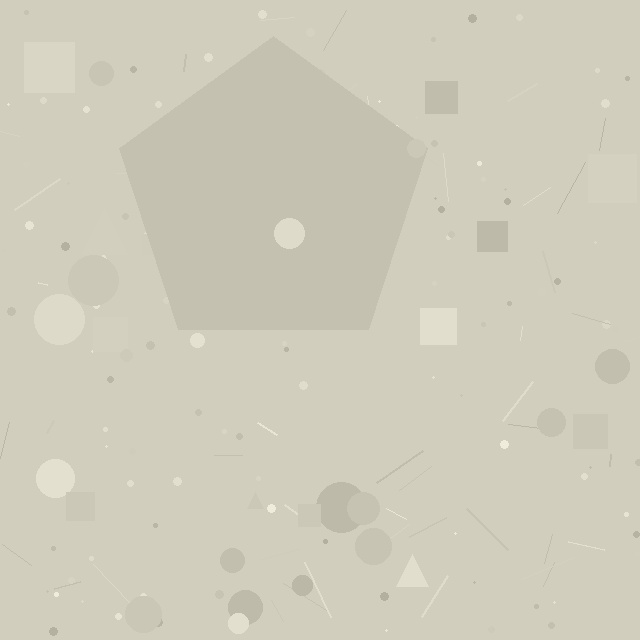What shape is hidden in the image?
A pentagon is hidden in the image.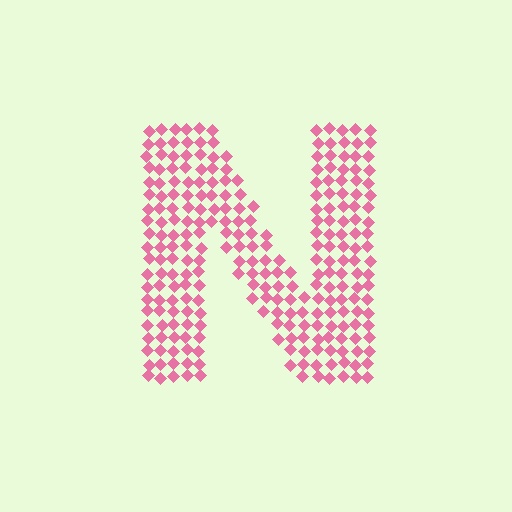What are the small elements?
The small elements are diamonds.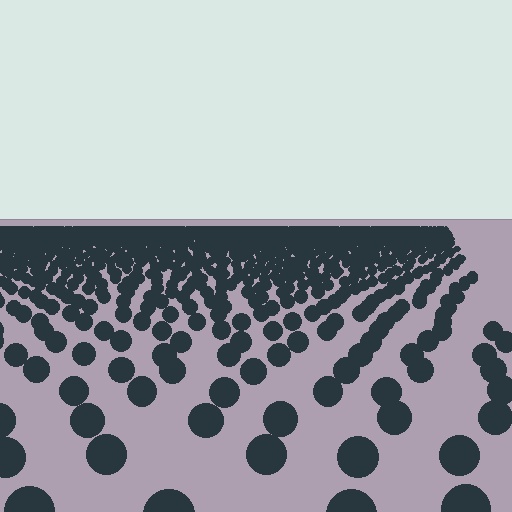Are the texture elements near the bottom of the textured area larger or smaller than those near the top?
Larger. Near the bottom, elements are closer to the viewer and appear at a bigger on-screen size.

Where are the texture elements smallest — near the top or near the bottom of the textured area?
Near the top.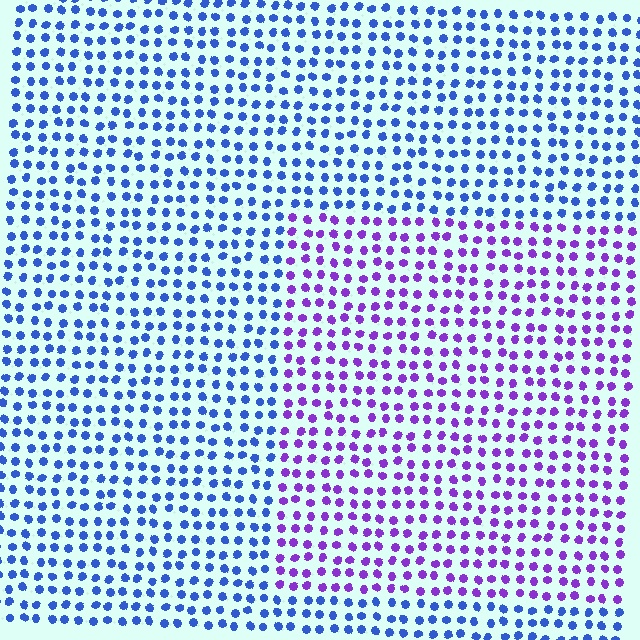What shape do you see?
I see a rectangle.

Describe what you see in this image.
The image is filled with small blue elements in a uniform arrangement. A rectangle-shaped region is visible where the elements are tinted to a slightly different hue, forming a subtle color boundary.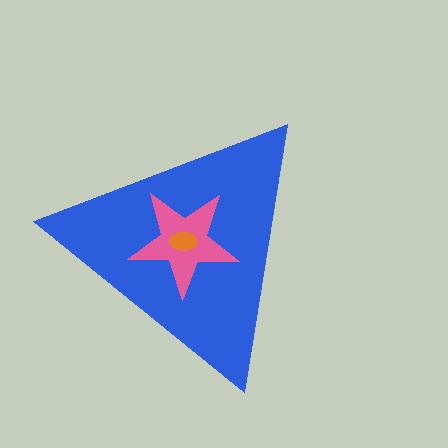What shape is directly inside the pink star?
The orange ellipse.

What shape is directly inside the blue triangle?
The pink star.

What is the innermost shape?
The orange ellipse.